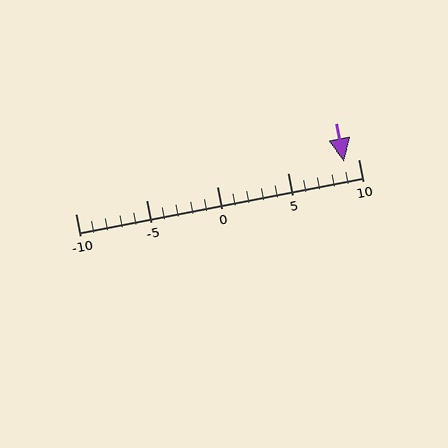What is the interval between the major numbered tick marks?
The major tick marks are spaced 5 units apart.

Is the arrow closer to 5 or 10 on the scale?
The arrow is closer to 10.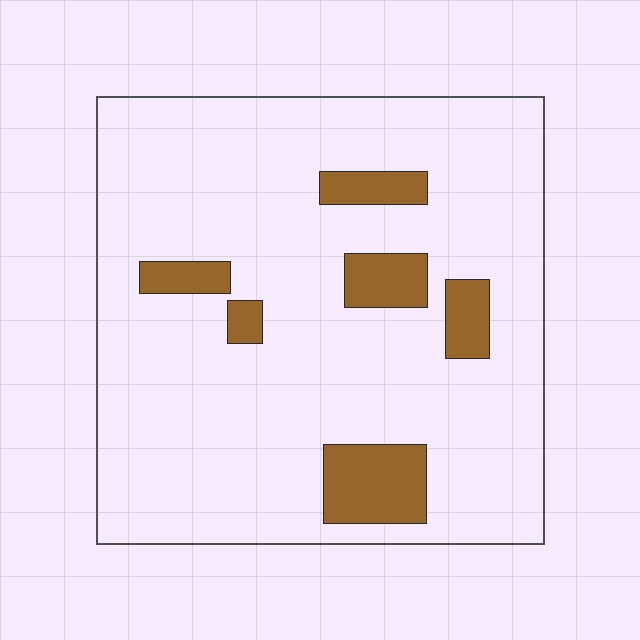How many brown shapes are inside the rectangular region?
6.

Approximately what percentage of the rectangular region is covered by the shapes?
Approximately 10%.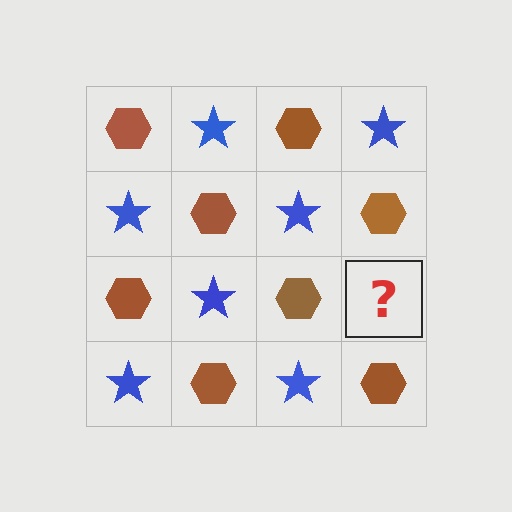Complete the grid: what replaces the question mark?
The question mark should be replaced with a blue star.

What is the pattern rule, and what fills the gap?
The rule is that it alternates brown hexagon and blue star in a checkerboard pattern. The gap should be filled with a blue star.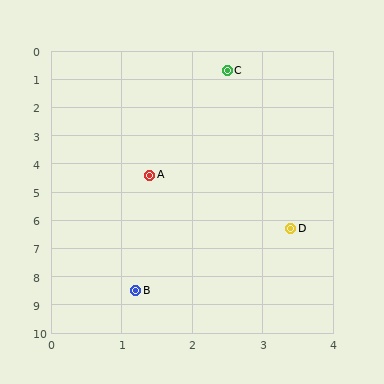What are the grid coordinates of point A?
Point A is at approximately (1.4, 4.4).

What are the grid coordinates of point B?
Point B is at approximately (1.2, 8.5).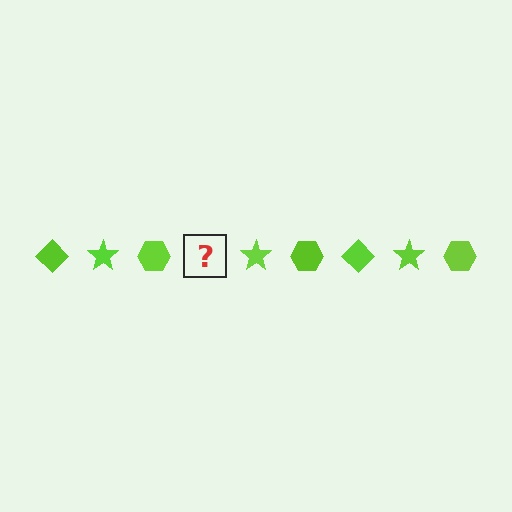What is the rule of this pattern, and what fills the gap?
The rule is that the pattern cycles through diamond, star, hexagon shapes in lime. The gap should be filled with a lime diamond.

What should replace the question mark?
The question mark should be replaced with a lime diamond.